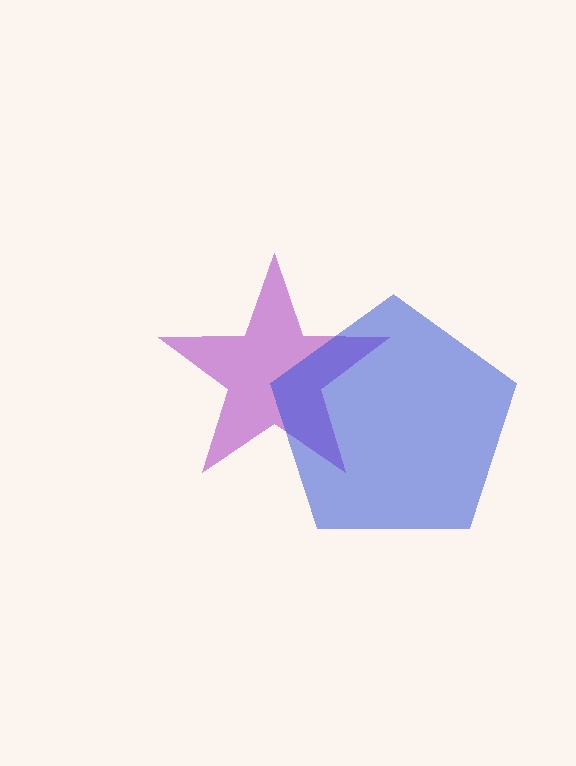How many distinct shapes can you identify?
There are 2 distinct shapes: a purple star, a blue pentagon.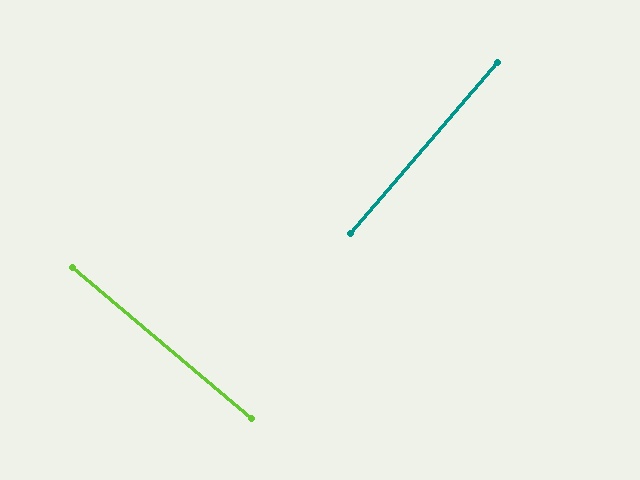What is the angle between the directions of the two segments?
Approximately 89 degrees.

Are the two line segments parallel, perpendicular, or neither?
Perpendicular — they meet at approximately 89°.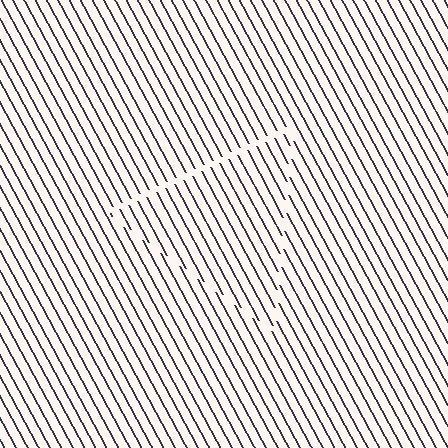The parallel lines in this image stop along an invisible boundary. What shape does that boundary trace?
An illusory triangle. The interior of the shape contains the same grating, shifted by half a period — the contour is defined by the phase discontinuity where line-ends from the inner and outer gratings abut.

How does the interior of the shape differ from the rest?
The interior of the shape contains the same grating, shifted by half a period — the contour is defined by the phase discontinuity where line-ends from the inner and outer gratings abut.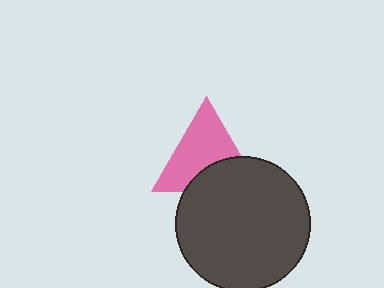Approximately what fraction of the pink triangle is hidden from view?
Roughly 34% of the pink triangle is hidden behind the dark gray circle.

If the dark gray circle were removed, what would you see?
You would see the complete pink triangle.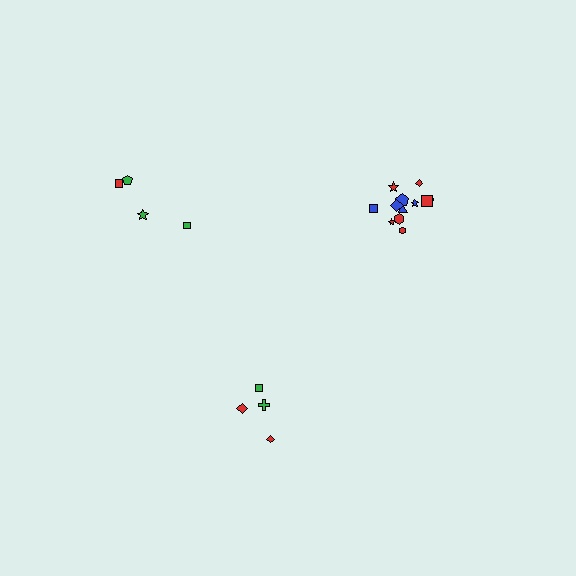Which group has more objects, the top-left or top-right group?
The top-right group.